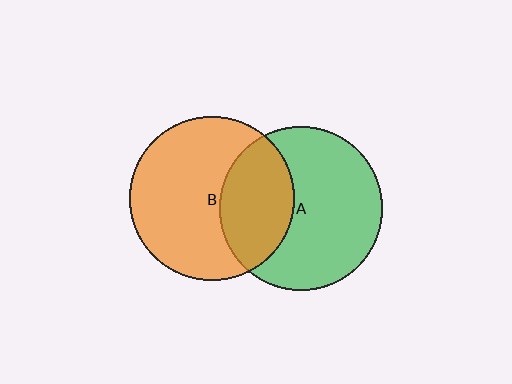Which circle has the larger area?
Circle B (orange).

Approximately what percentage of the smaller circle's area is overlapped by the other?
Approximately 35%.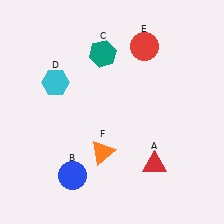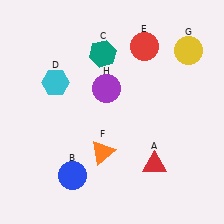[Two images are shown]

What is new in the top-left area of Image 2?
A purple circle (H) was added in the top-left area of Image 2.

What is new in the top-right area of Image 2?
A yellow circle (G) was added in the top-right area of Image 2.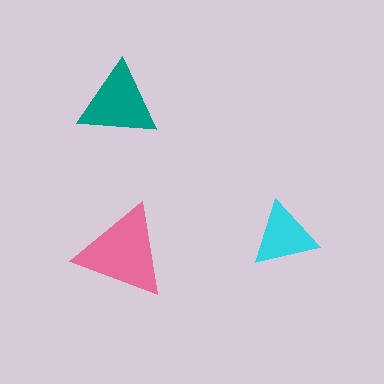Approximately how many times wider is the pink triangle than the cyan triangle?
About 1.5 times wider.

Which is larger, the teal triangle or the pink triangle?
The pink one.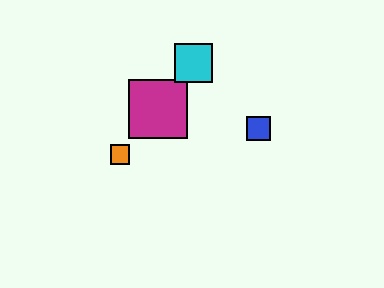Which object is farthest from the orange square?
The blue square is farthest from the orange square.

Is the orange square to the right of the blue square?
No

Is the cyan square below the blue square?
No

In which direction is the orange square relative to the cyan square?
The orange square is below the cyan square.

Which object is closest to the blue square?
The cyan square is closest to the blue square.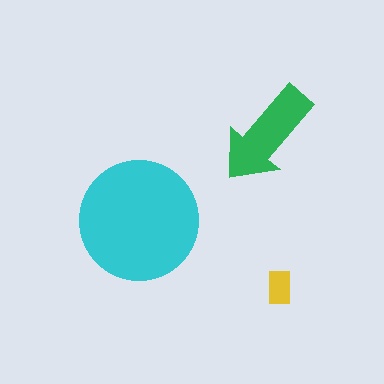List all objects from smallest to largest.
The yellow rectangle, the green arrow, the cyan circle.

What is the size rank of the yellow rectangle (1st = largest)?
3rd.